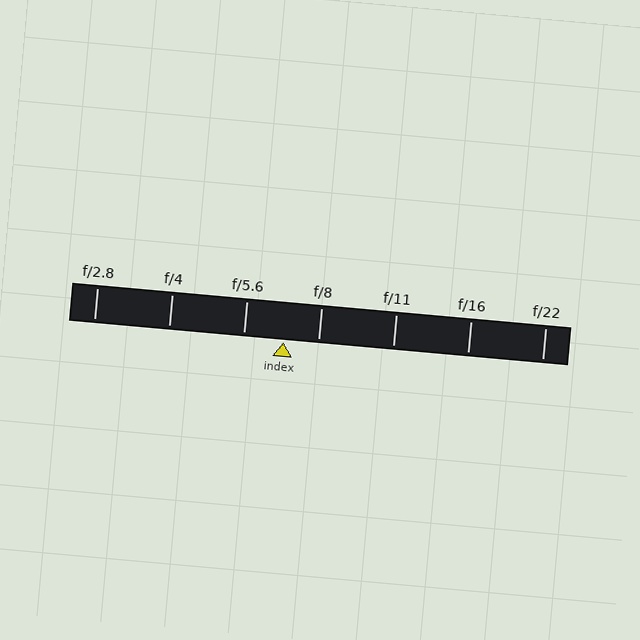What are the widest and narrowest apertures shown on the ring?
The widest aperture shown is f/2.8 and the narrowest is f/22.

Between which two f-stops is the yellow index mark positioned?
The index mark is between f/5.6 and f/8.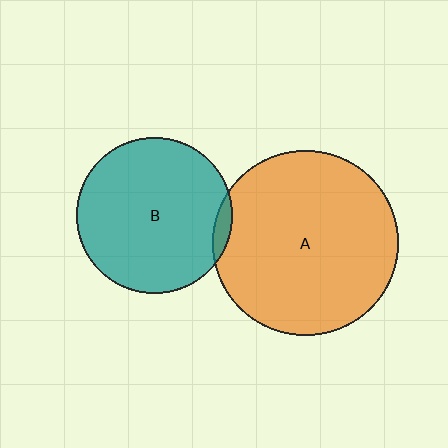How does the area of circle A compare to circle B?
Approximately 1.4 times.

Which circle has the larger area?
Circle A (orange).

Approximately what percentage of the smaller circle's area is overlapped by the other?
Approximately 5%.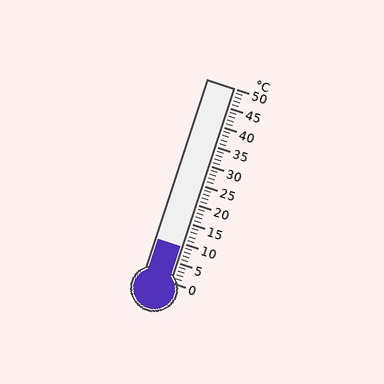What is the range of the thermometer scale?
The thermometer scale ranges from 0°C to 50°C.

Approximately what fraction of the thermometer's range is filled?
The thermometer is filled to approximately 20% of its range.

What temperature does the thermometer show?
The thermometer shows approximately 9°C.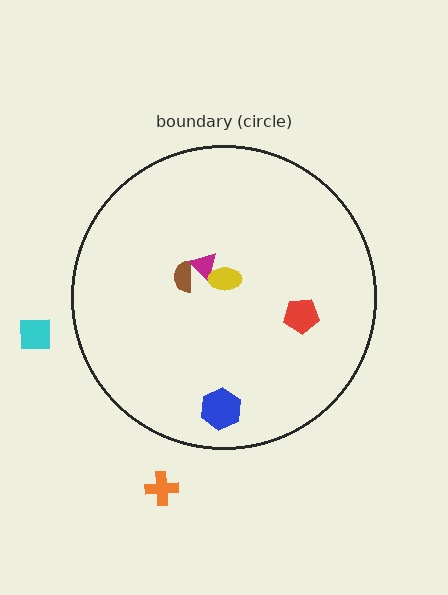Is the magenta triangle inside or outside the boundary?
Inside.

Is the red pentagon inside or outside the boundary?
Inside.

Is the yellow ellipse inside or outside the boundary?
Inside.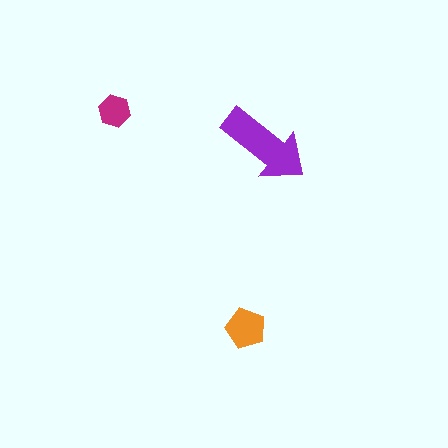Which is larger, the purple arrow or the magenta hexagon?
The purple arrow.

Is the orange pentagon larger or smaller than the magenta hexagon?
Larger.